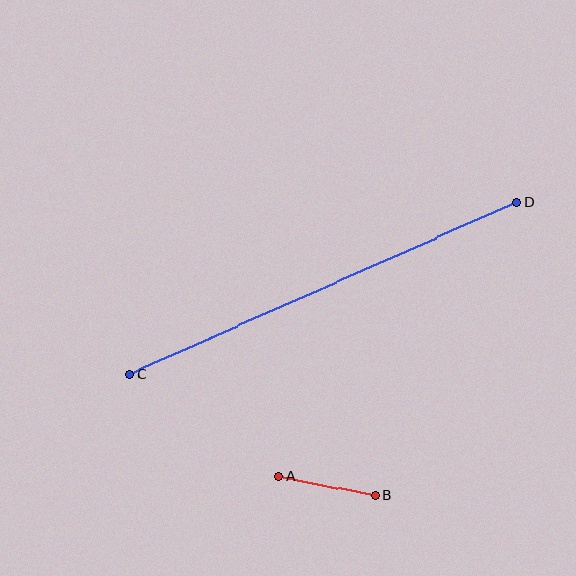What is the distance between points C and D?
The distance is approximately 424 pixels.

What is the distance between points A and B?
The distance is approximately 98 pixels.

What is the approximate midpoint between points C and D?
The midpoint is at approximately (323, 288) pixels.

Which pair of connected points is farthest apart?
Points C and D are farthest apart.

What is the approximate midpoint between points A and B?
The midpoint is at approximately (327, 486) pixels.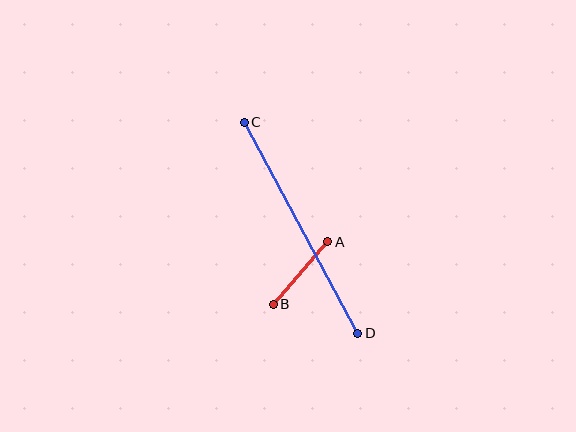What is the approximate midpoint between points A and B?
The midpoint is at approximately (300, 273) pixels.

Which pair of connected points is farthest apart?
Points C and D are farthest apart.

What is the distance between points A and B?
The distance is approximately 83 pixels.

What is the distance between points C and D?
The distance is approximately 239 pixels.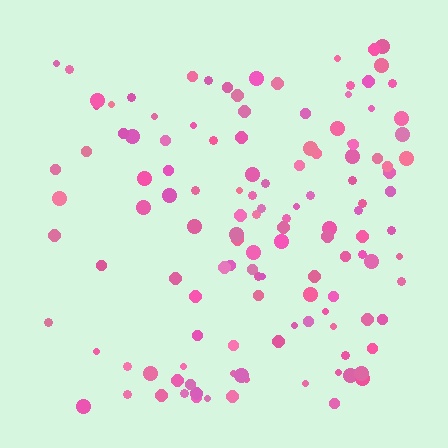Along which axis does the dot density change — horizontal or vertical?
Horizontal.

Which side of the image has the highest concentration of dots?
The right.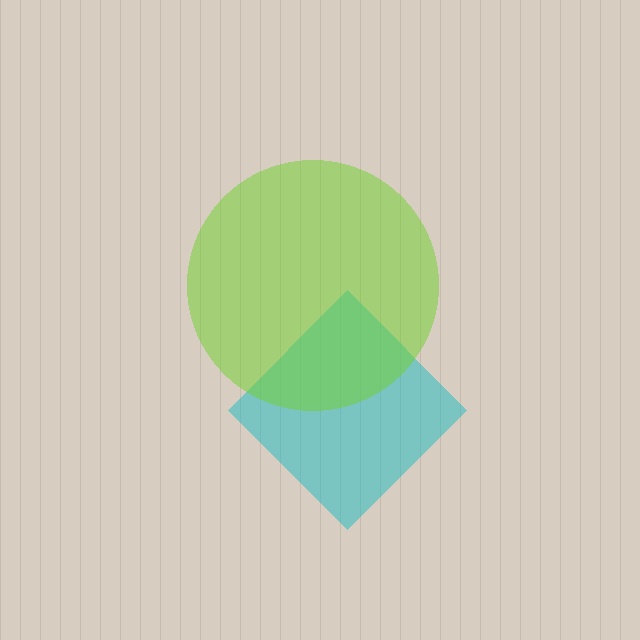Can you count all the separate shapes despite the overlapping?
Yes, there are 2 separate shapes.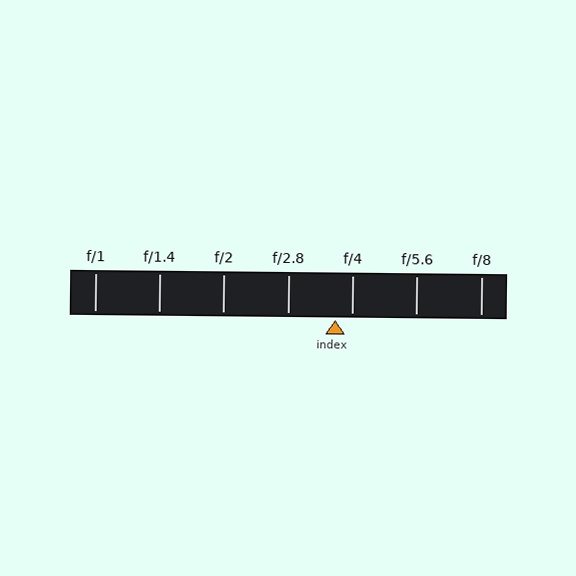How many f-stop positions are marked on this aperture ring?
There are 7 f-stop positions marked.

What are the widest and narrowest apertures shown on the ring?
The widest aperture shown is f/1 and the narrowest is f/8.